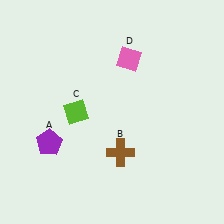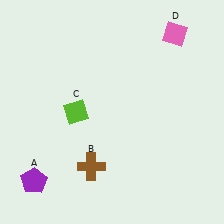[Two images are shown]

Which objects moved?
The objects that moved are: the purple pentagon (A), the brown cross (B), the pink diamond (D).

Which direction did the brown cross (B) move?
The brown cross (B) moved left.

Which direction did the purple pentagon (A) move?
The purple pentagon (A) moved down.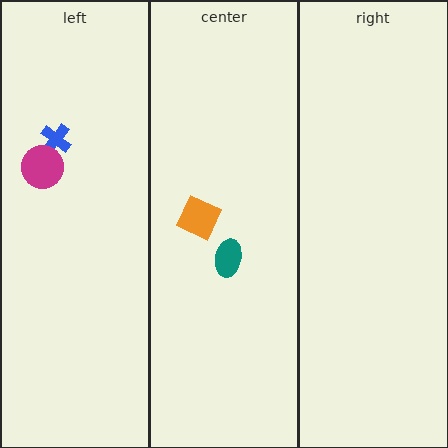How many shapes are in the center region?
2.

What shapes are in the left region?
The blue cross, the magenta circle.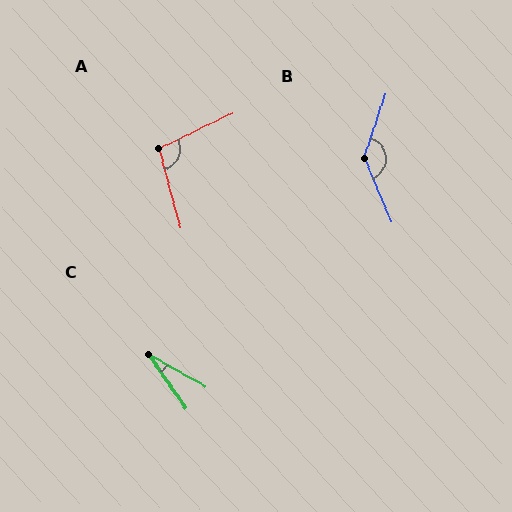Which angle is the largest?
B, at approximately 139 degrees.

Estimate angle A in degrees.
Approximately 100 degrees.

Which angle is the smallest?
C, at approximately 26 degrees.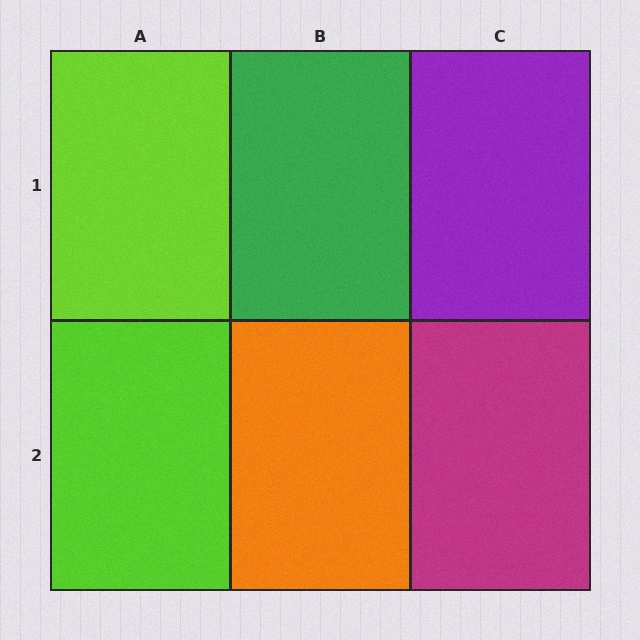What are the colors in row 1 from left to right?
Lime, green, purple.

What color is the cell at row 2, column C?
Magenta.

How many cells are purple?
1 cell is purple.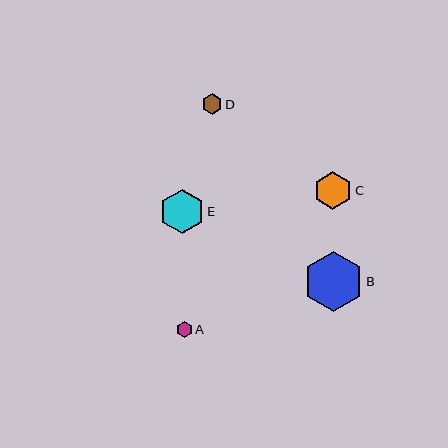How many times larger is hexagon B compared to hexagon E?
Hexagon B is approximately 1.3 times the size of hexagon E.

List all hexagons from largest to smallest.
From largest to smallest: B, E, C, D, A.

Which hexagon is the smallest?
Hexagon A is the smallest with a size of approximately 16 pixels.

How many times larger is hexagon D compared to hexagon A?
Hexagon D is approximately 1.3 times the size of hexagon A.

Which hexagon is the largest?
Hexagon B is the largest with a size of approximately 60 pixels.